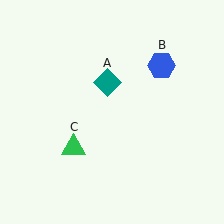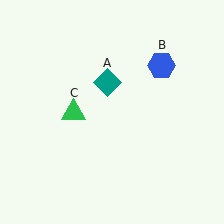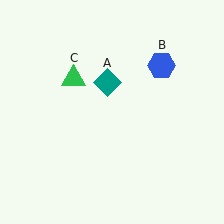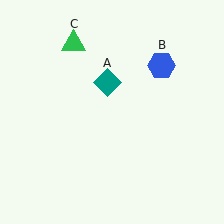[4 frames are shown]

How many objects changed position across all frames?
1 object changed position: green triangle (object C).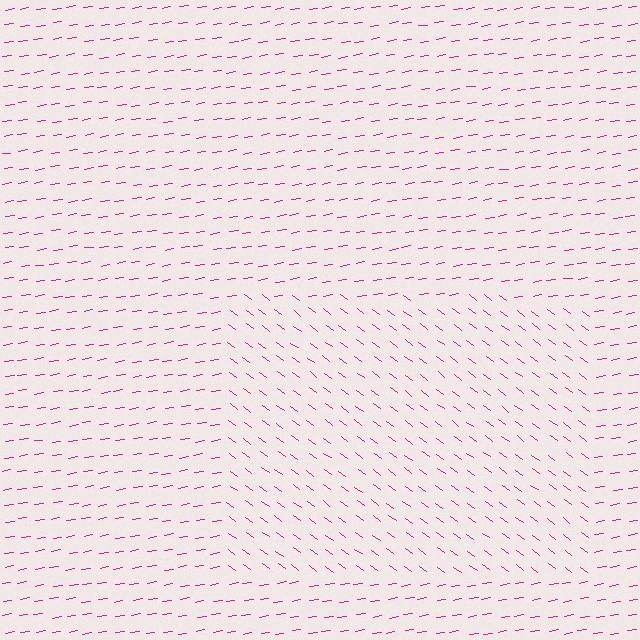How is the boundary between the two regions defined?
The boundary is defined purely by a change in line orientation (approximately 45 degrees difference). All lines are the same color and thickness.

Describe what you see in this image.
The image is filled with small magenta line segments. A rectangle region in the image has lines oriented differently from the surrounding lines, creating a visible texture boundary.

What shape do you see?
I see a rectangle.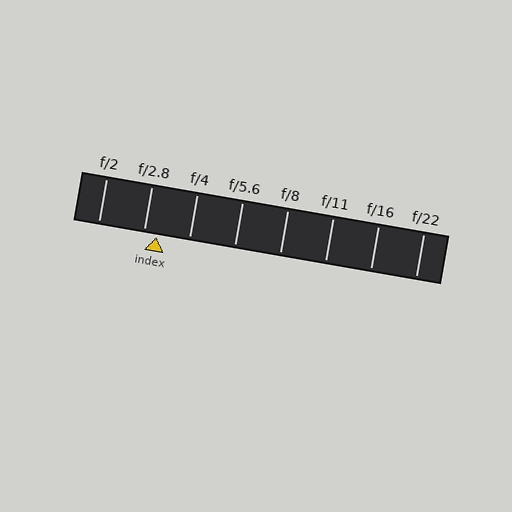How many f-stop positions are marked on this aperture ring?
There are 8 f-stop positions marked.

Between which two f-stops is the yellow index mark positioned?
The index mark is between f/2.8 and f/4.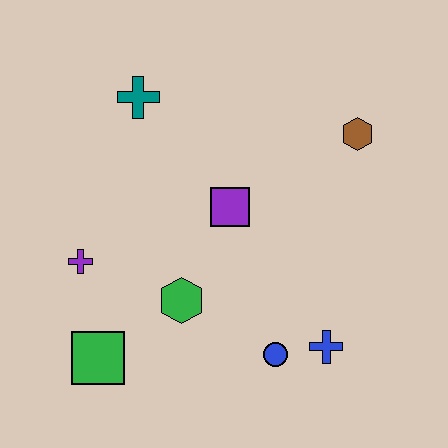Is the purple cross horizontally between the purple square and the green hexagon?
No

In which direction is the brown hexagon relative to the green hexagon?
The brown hexagon is to the right of the green hexagon.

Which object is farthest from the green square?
The brown hexagon is farthest from the green square.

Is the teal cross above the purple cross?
Yes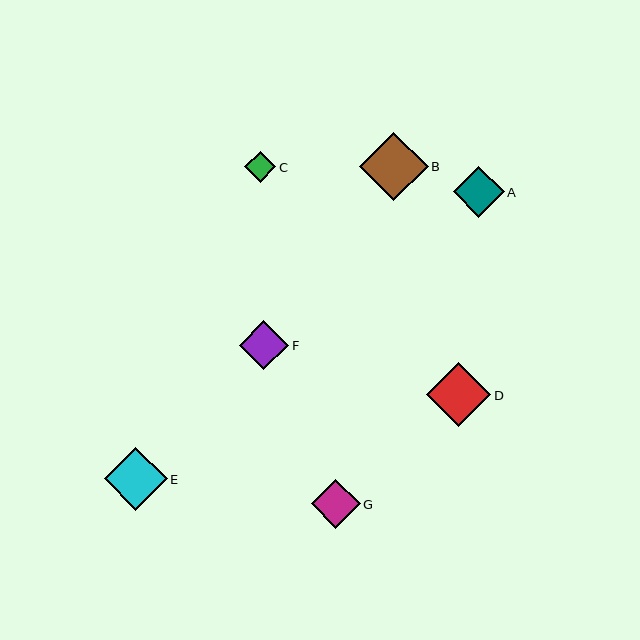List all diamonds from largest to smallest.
From largest to smallest: B, D, E, A, F, G, C.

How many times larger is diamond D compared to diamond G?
Diamond D is approximately 1.3 times the size of diamond G.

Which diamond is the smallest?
Diamond C is the smallest with a size of approximately 32 pixels.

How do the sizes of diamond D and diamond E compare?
Diamond D and diamond E are approximately the same size.